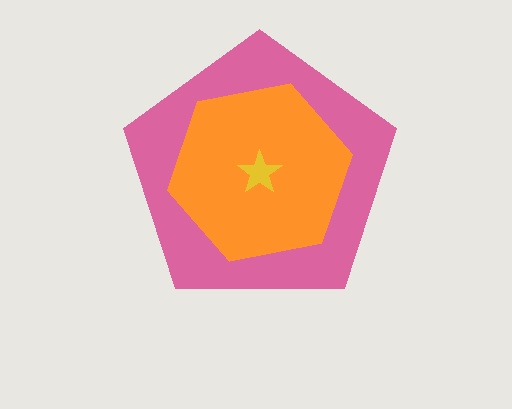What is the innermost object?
The yellow star.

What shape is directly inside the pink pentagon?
The orange hexagon.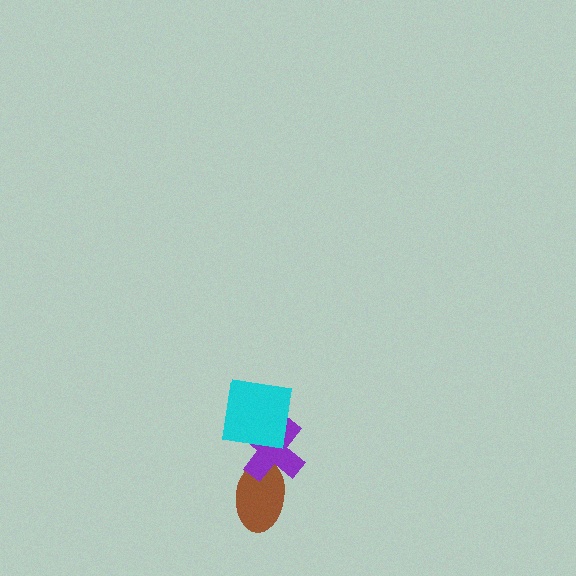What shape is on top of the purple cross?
The cyan square is on top of the purple cross.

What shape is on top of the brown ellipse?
The purple cross is on top of the brown ellipse.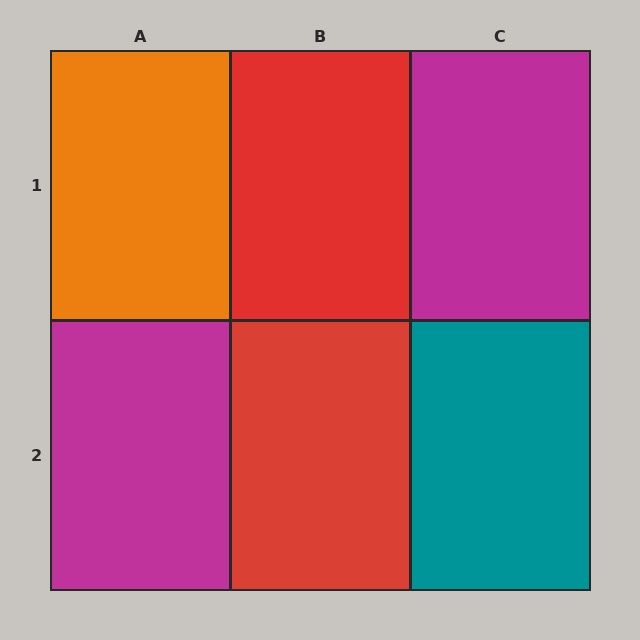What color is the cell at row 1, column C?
Magenta.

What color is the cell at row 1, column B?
Red.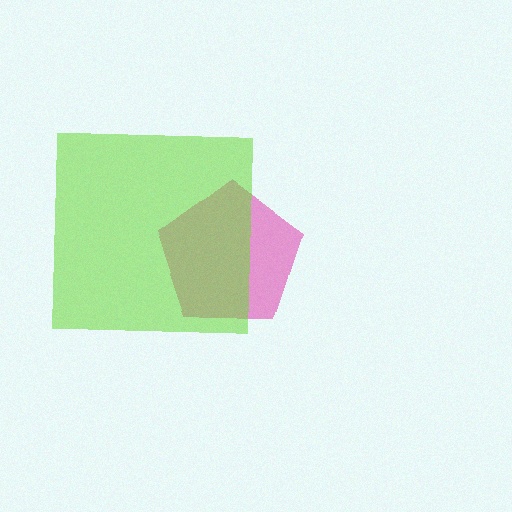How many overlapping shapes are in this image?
There are 2 overlapping shapes in the image.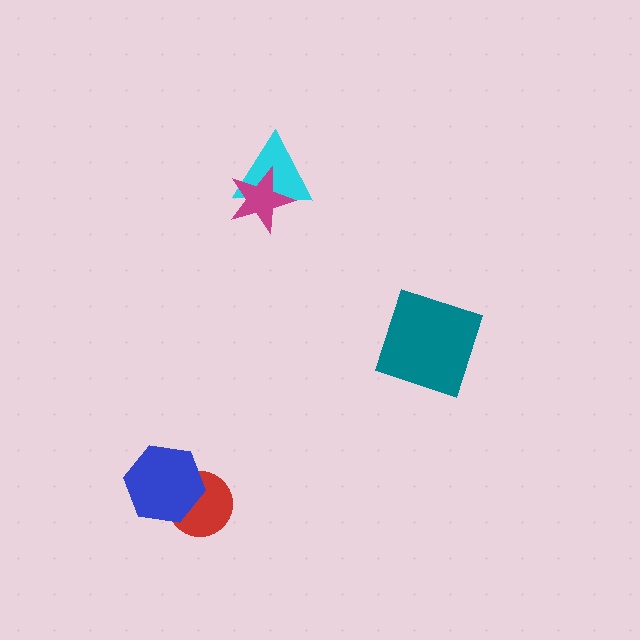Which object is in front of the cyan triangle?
The magenta star is in front of the cyan triangle.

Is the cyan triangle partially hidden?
Yes, it is partially covered by another shape.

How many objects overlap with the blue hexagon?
1 object overlaps with the blue hexagon.